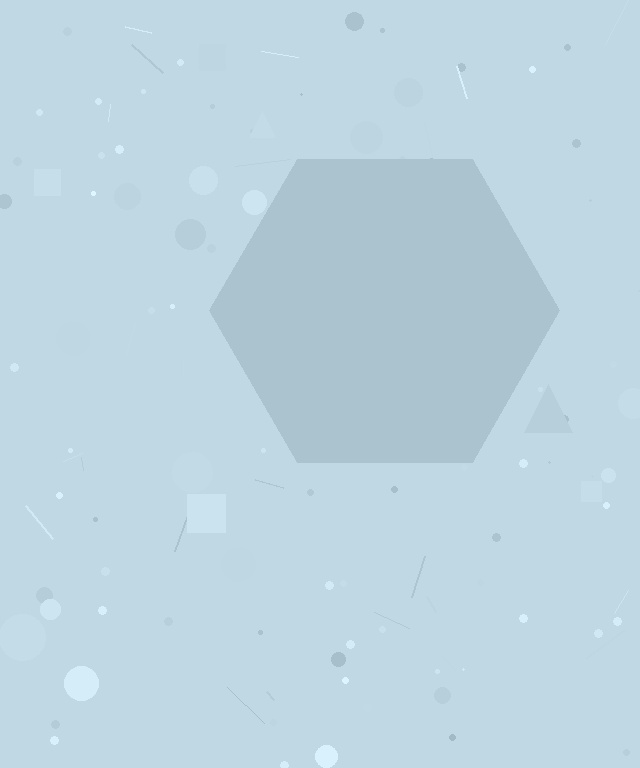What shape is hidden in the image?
A hexagon is hidden in the image.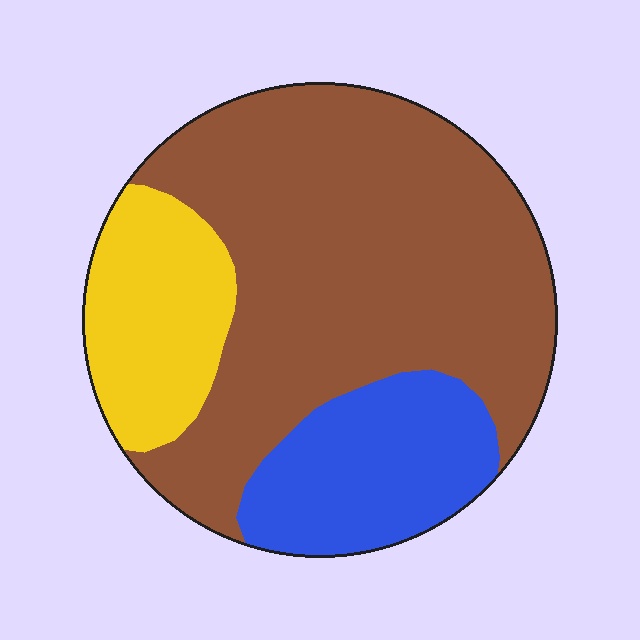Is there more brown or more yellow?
Brown.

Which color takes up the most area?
Brown, at roughly 65%.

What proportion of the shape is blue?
Blue takes up about one fifth (1/5) of the shape.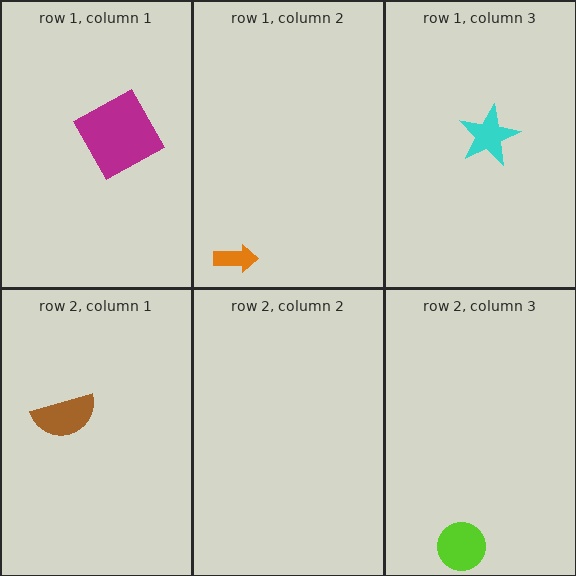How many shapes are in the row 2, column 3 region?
1.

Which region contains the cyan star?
The row 1, column 3 region.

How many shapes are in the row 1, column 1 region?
1.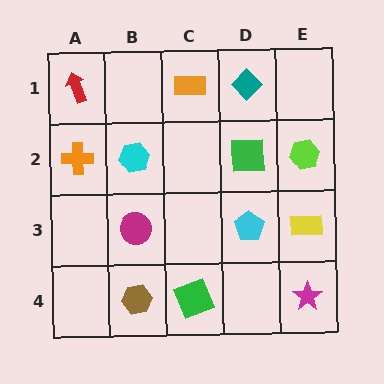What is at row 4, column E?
A magenta star.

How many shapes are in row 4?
3 shapes.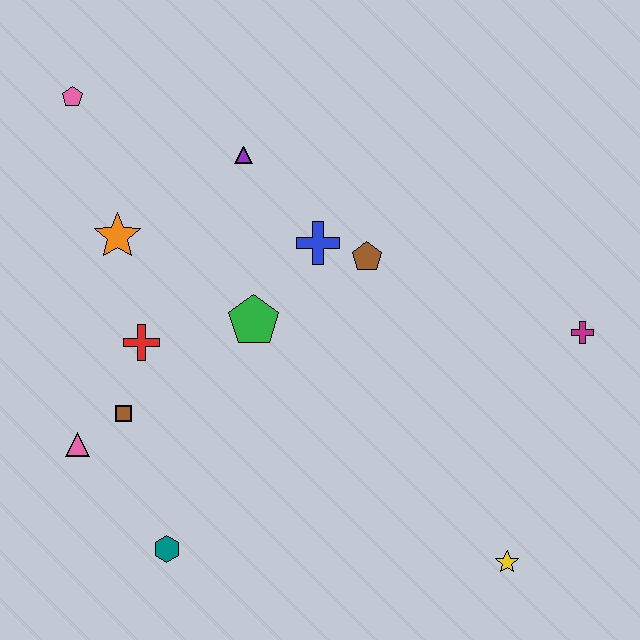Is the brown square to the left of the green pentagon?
Yes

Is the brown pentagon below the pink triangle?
No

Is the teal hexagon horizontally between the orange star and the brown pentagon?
Yes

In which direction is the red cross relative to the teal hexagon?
The red cross is above the teal hexagon.